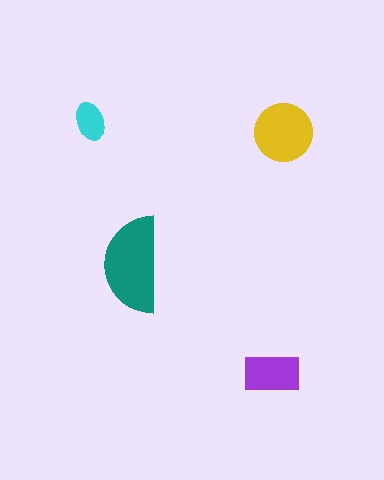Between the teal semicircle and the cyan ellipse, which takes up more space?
The teal semicircle.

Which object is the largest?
The teal semicircle.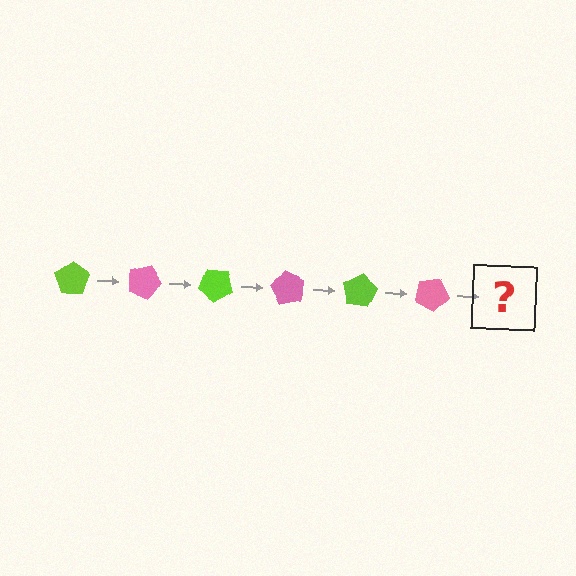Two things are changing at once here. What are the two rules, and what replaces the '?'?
The two rules are that it rotates 20 degrees each step and the color cycles through lime and pink. The '?' should be a lime pentagon, rotated 120 degrees from the start.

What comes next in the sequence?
The next element should be a lime pentagon, rotated 120 degrees from the start.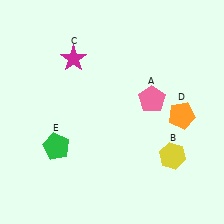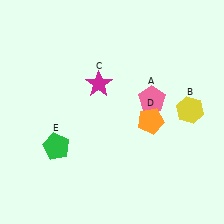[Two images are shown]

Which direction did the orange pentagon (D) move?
The orange pentagon (D) moved left.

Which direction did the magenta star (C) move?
The magenta star (C) moved down.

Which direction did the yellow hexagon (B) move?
The yellow hexagon (B) moved up.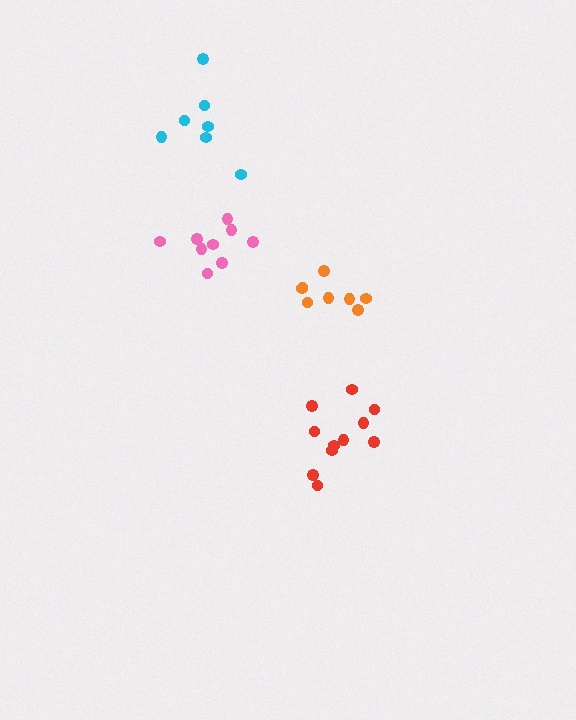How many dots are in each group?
Group 1: 9 dots, Group 2: 8 dots, Group 3: 7 dots, Group 4: 11 dots (35 total).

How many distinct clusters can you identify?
There are 4 distinct clusters.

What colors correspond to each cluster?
The clusters are colored: pink, orange, cyan, red.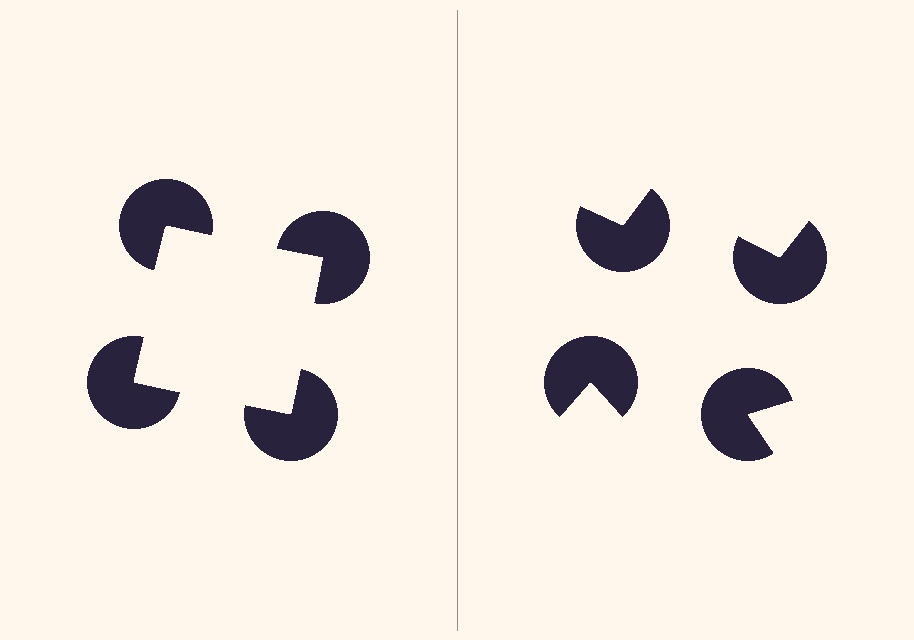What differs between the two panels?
The pac-man discs are positioned identically on both sides; only the wedge orientations differ. On the left they align to a square; on the right they are misaligned.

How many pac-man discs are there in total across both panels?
8 — 4 on each side.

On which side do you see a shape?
An illusory square appears on the left side. On the right side the wedge cuts are rotated, so no coherent shape forms.